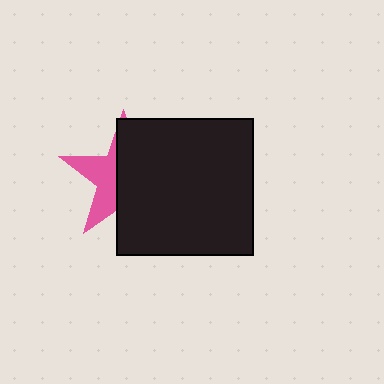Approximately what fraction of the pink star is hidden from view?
Roughly 62% of the pink star is hidden behind the black square.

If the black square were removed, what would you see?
You would see the complete pink star.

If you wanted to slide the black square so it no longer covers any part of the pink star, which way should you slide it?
Slide it right — that is the most direct way to separate the two shapes.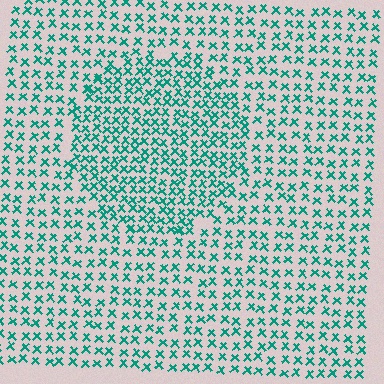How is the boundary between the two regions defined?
The boundary is defined by a change in element density (approximately 1.6x ratio). All elements are the same color, size, and shape.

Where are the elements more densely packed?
The elements are more densely packed inside the circle boundary.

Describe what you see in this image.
The image contains small teal elements arranged at two different densities. A circle-shaped region is visible where the elements are more densely packed than the surrounding area.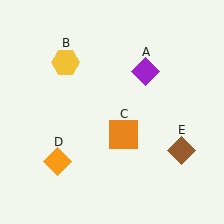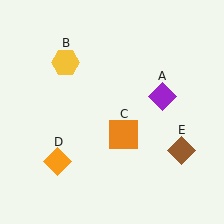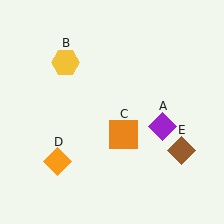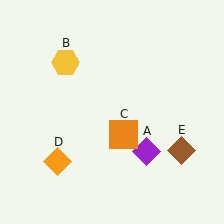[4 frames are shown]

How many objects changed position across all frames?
1 object changed position: purple diamond (object A).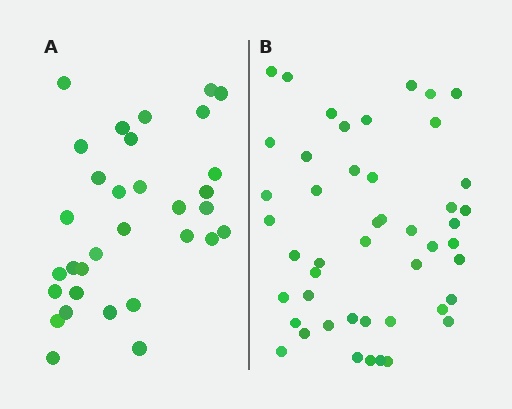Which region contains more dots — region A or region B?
Region B (the right region) has more dots.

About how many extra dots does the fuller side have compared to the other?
Region B has approximately 15 more dots than region A.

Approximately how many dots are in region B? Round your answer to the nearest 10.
About 50 dots. (The exact count is 47, which rounds to 50.)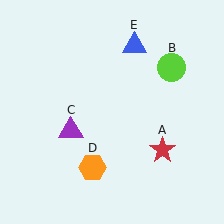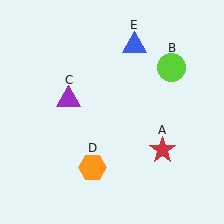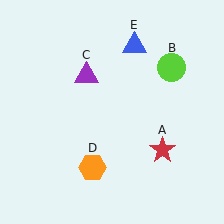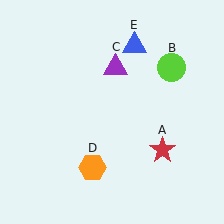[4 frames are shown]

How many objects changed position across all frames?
1 object changed position: purple triangle (object C).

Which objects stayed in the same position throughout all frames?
Red star (object A) and lime circle (object B) and orange hexagon (object D) and blue triangle (object E) remained stationary.